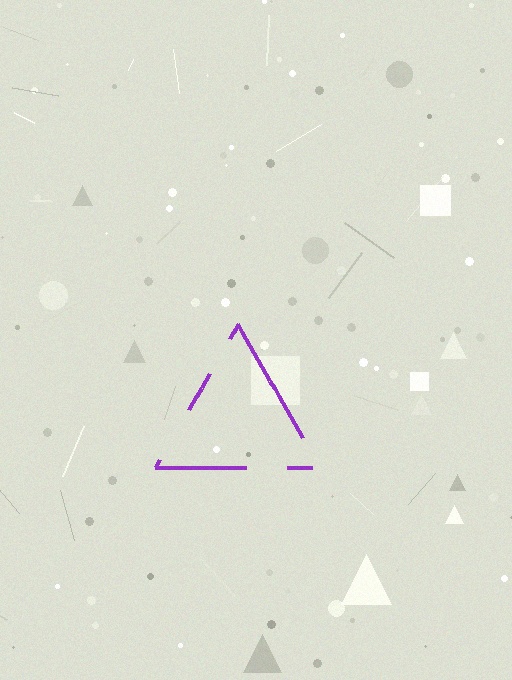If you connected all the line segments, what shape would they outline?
They would outline a triangle.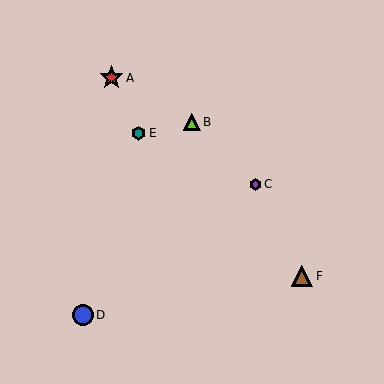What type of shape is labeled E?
Shape E is a teal hexagon.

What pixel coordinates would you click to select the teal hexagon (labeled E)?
Click at (138, 133) to select the teal hexagon E.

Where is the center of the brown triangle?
The center of the brown triangle is at (302, 276).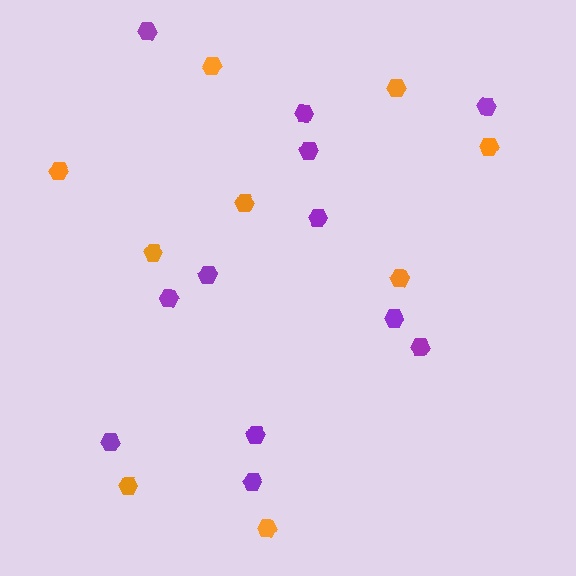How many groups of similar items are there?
There are 2 groups: one group of purple hexagons (12) and one group of orange hexagons (9).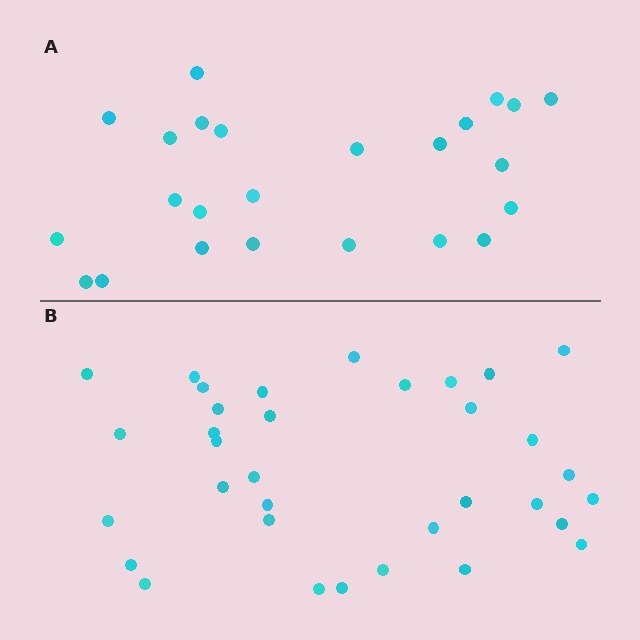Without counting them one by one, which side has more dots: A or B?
Region B (the bottom region) has more dots.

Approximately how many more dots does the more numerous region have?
Region B has roughly 10 or so more dots than region A.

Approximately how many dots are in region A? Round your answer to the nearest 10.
About 20 dots. (The exact count is 24, which rounds to 20.)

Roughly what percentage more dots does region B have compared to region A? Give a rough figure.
About 40% more.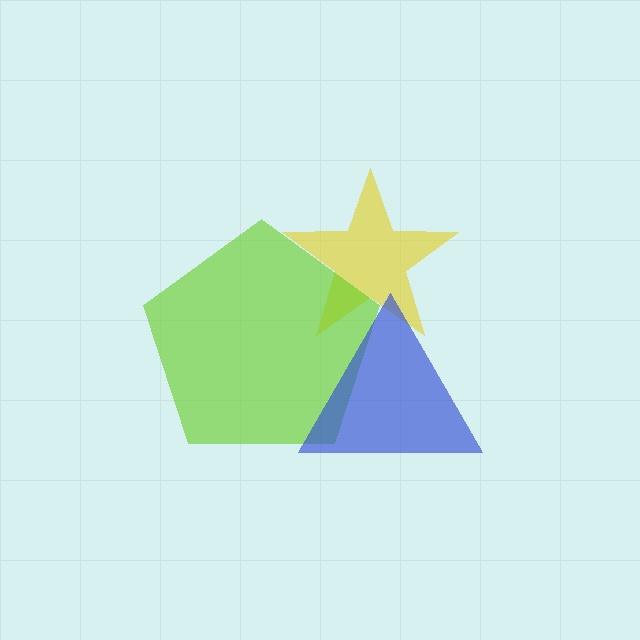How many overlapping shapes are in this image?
There are 3 overlapping shapes in the image.